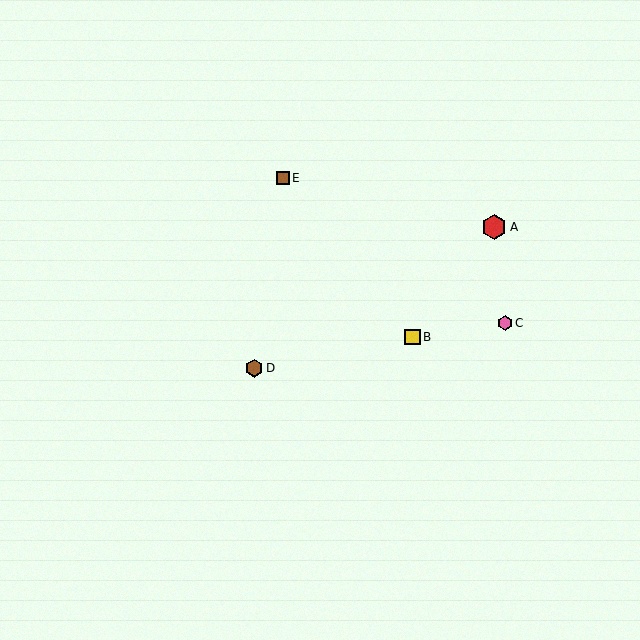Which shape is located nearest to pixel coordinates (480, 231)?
The red hexagon (labeled A) at (494, 227) is nearest to that location.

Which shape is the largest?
The red hexagon (labeled A) is the largest.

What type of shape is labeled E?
Shape E is a brown square.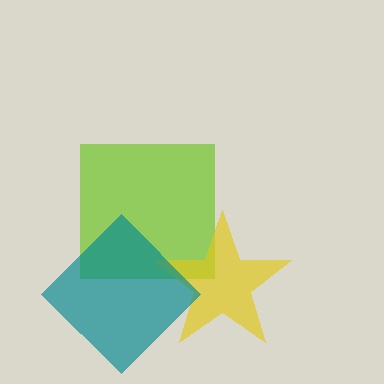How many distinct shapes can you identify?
There are 3 distinct shapes: a lime square, a yellow star, a teal diamond.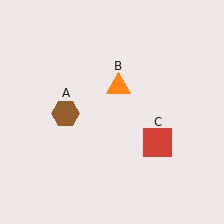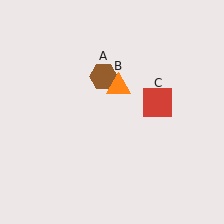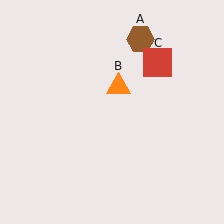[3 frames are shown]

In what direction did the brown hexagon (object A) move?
The brown hexagon (object A) moved up and to the right.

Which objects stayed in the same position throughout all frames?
Orange triangle (object B) remained stationary.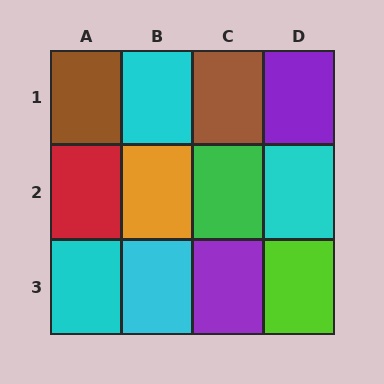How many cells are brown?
2 cells are brown.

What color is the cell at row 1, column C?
Brown.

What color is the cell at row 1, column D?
Purple.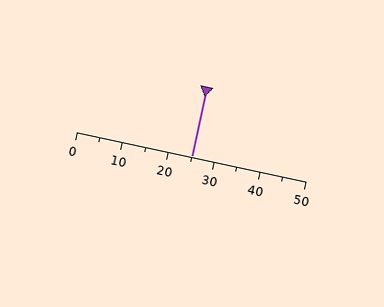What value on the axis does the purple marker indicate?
The marker indicates approximately 25.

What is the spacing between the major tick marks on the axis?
The major ticks are spaced 10 apart.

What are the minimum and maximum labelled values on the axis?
The axis runs from 0 to 50.